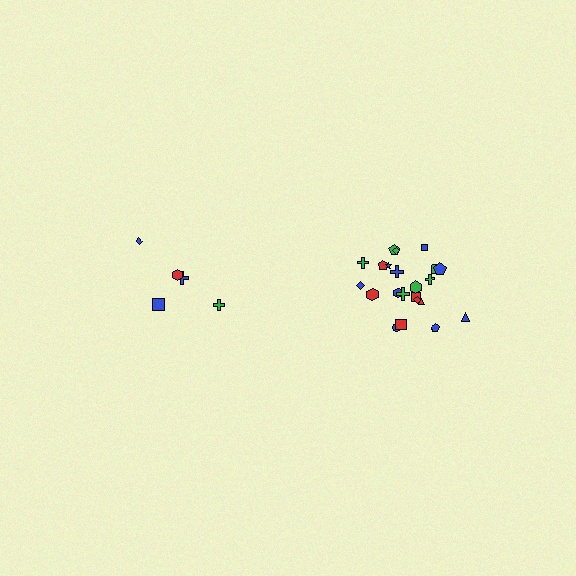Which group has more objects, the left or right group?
The right group.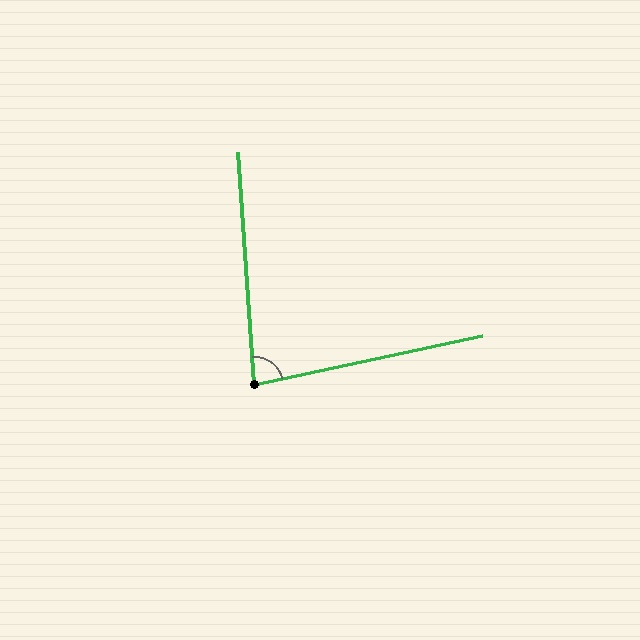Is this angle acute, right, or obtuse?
It is acute.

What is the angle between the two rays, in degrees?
Approximately 82 degrees.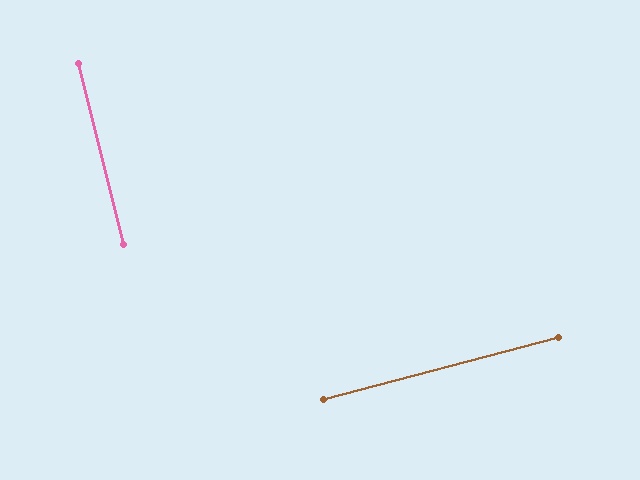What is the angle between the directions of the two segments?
Approximately 89 degrees.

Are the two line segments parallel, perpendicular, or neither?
Perpendicular — they meet at approximately 89°.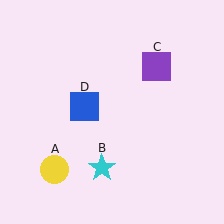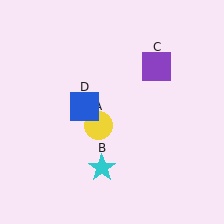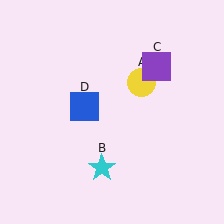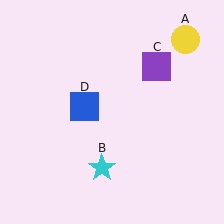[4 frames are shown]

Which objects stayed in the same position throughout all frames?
Cyan star (object B) and purple square (object C) and blue square (object D) remained stationary.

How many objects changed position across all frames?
1 object changed position: yellow circle (object A).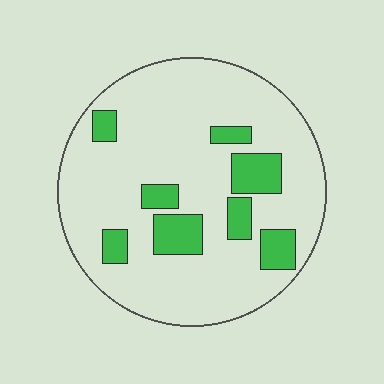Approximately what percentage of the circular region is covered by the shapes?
Approximately 20%.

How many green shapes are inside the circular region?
8.